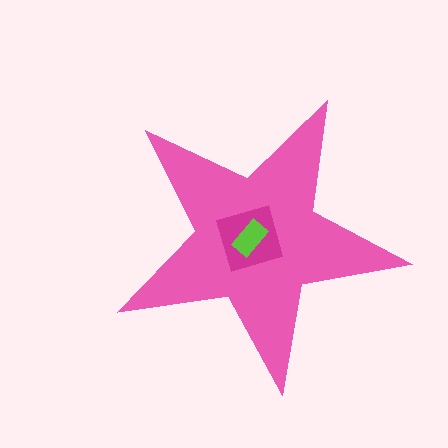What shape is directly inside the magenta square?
The lime rectangle.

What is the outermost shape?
The pink star.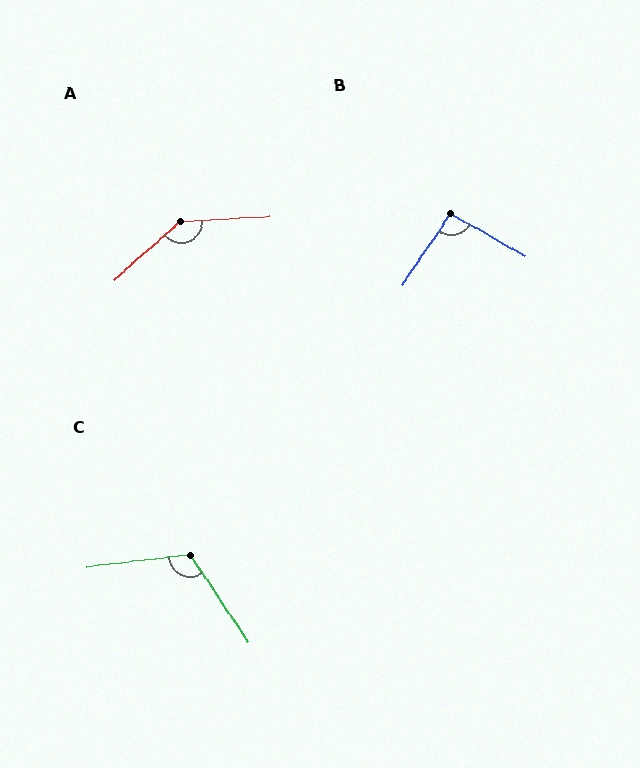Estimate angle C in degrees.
Approximately 117 degrees.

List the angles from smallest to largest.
B (94°), C (117°), A (141°).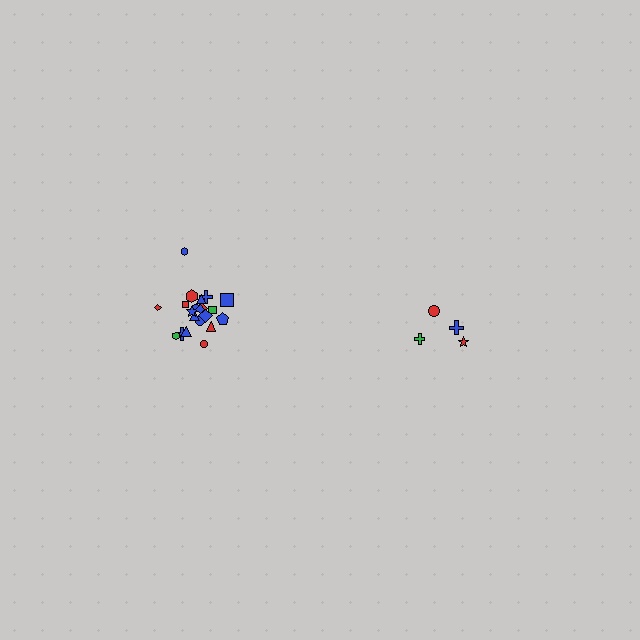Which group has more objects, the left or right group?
The left group.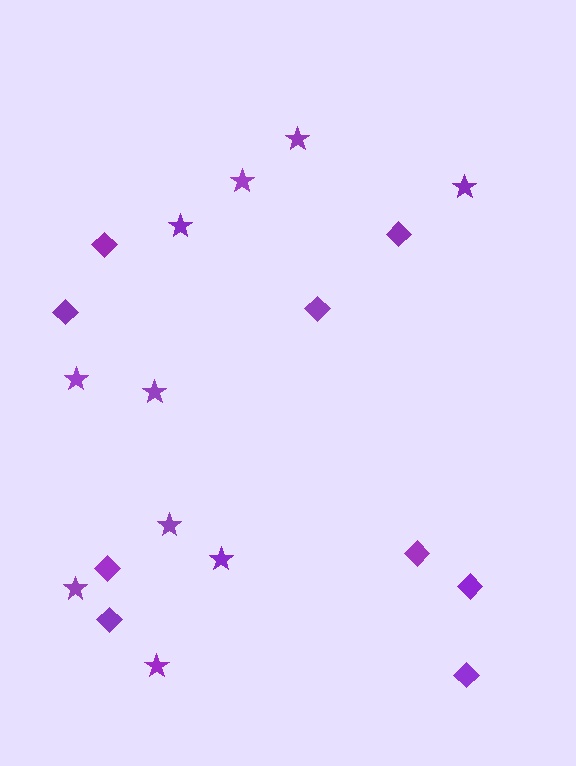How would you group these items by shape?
There are 2 groups: one group of diamonds (9) and one group of stars (10).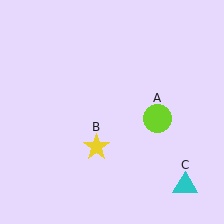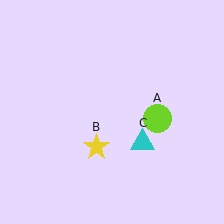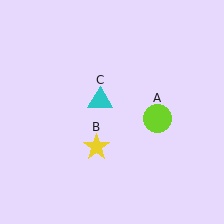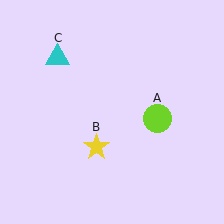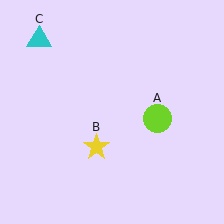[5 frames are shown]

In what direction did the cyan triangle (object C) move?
The cyan triangle (object C) moved up and to the left.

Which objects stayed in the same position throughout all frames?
Lime circle (object A) and yellow star (object B) remained stationary.